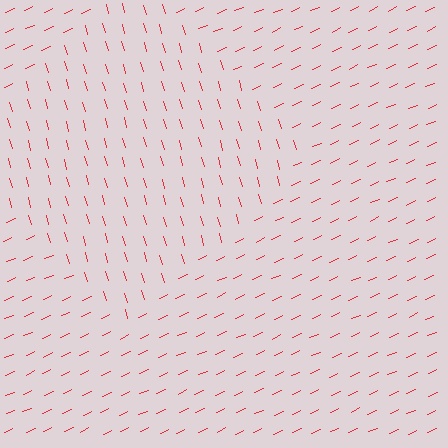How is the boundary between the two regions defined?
The boundary is defined purely by a change in line orientation (approximately 82 degrees difference). All lines are the same color and thickness.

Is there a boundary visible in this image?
Yes, there is a texture boundary formed by a change in line orientation.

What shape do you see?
I see a diamond.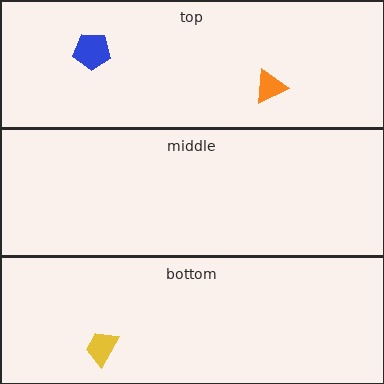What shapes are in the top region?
The orange triangle, the blue pentagon.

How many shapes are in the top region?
2.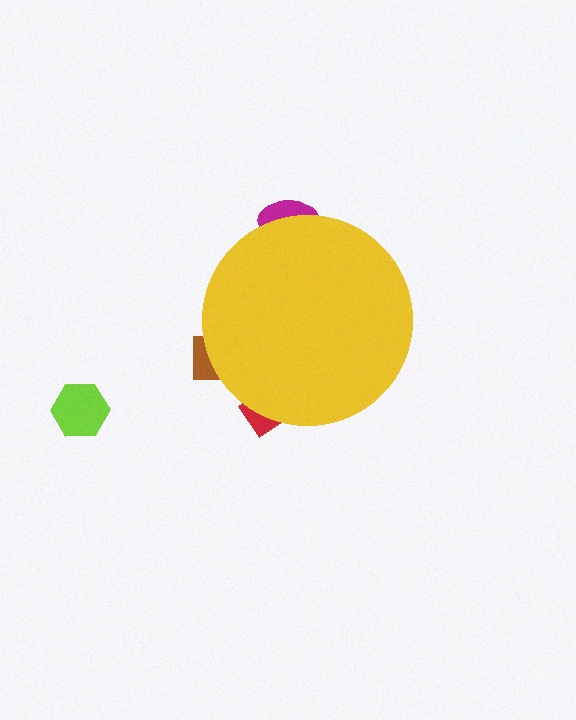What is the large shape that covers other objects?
A yellow circle.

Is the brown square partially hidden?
Yes, the brown square is partially hidden behind the yellow circle.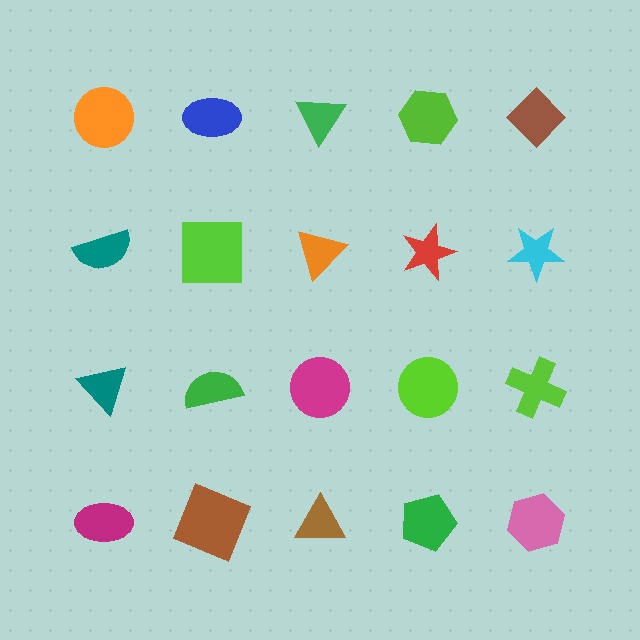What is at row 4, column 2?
A brown square.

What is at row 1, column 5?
A brown diamond.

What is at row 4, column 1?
A magenta ellipse.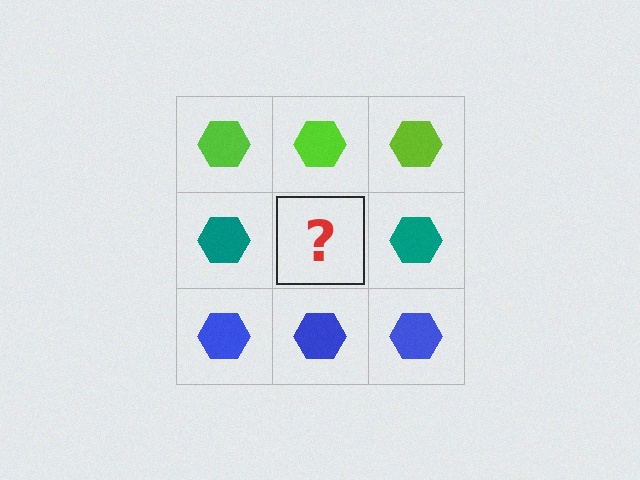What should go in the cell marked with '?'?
The missing cell should contain a teal hexagon.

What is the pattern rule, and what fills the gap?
The rule is that each row has a consistent color. The gap should be filled with a teal hexagon.